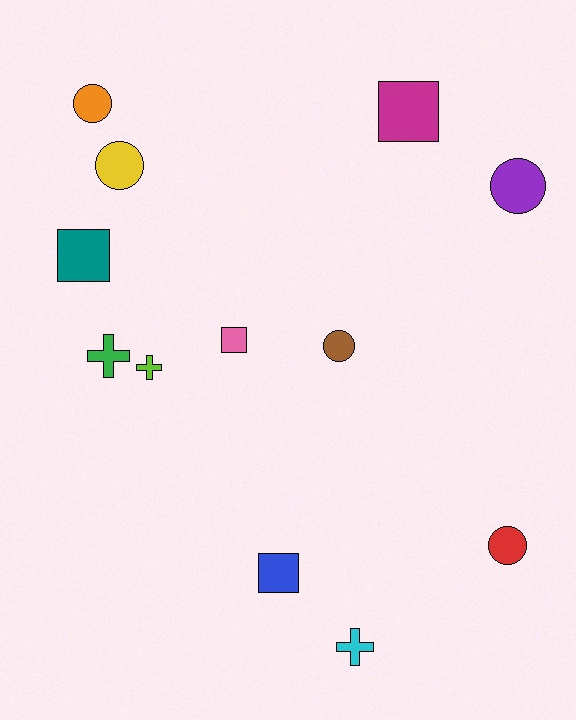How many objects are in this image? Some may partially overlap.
There are 12 objects.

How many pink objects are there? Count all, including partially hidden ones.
There is 1 pink object.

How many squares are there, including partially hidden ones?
There are 4 squares.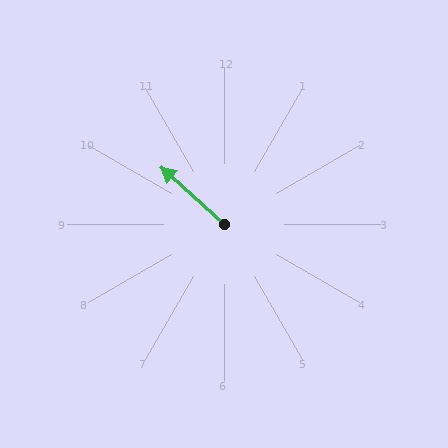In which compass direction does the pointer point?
Northwest.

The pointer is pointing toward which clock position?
Roughly 10 o'clock.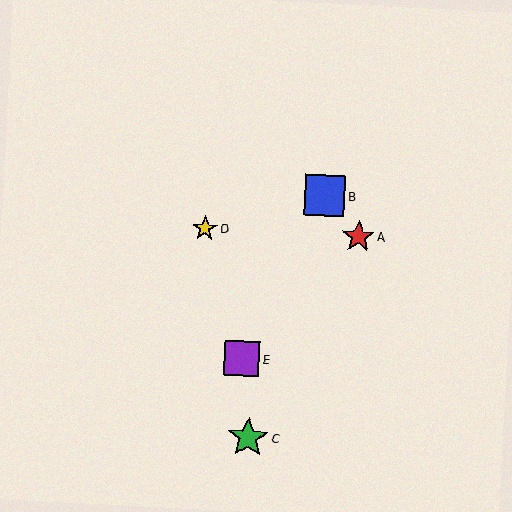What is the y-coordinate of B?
Object B is at y≈195.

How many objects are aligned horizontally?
2 objects (A, D) are aligned horizontally.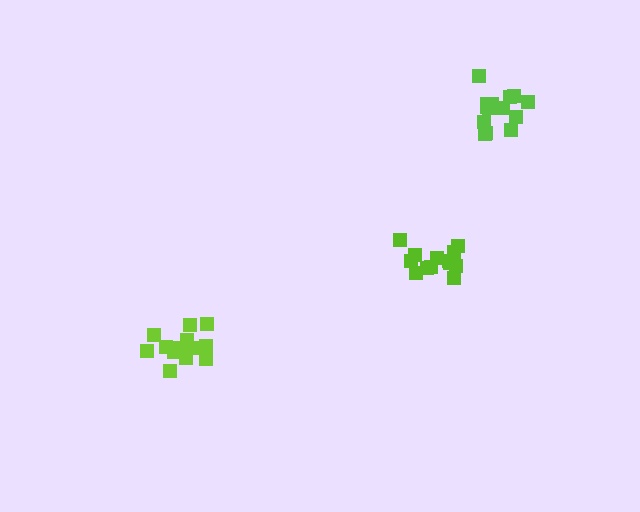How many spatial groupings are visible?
There are 3 spatial groupings.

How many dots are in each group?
Group 1: 13 dots, Group 2: 15 dots, Group 3: 15 dots (43 total).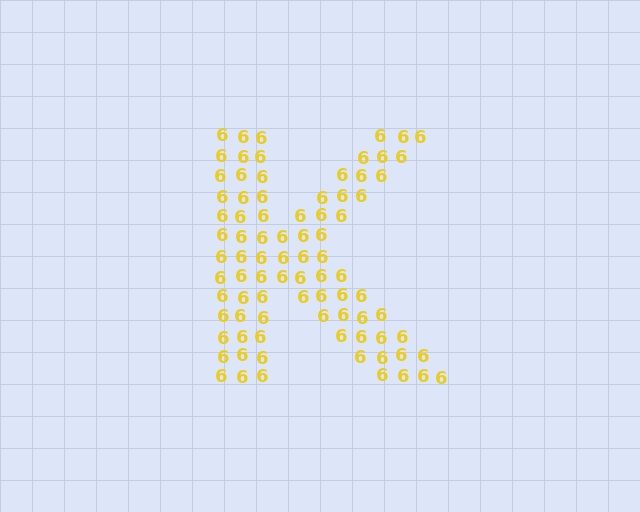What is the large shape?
The large shape is the letter K.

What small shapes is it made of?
It is made of small digit 6's.